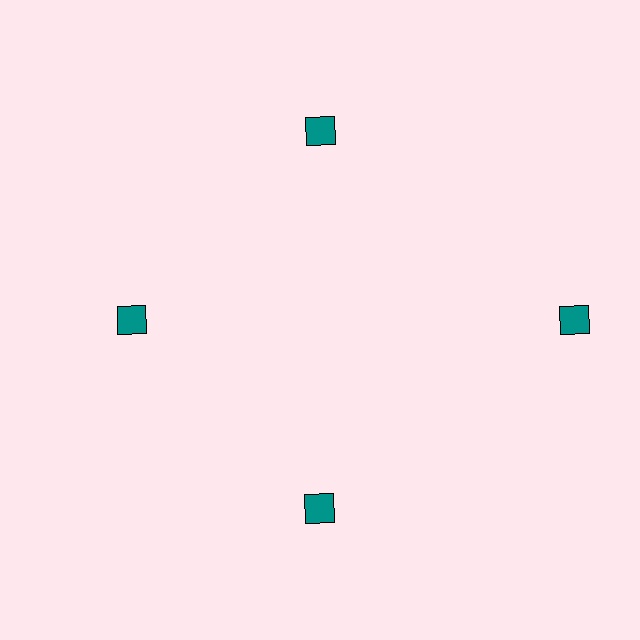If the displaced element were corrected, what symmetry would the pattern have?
It would have 4-fold rotational symmetry — the pattern would map onto itself every 90 degrees.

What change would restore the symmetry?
The symmetry would be restored by moving it inward, back onto the ring so that all 4 squares sit at equal angles and equal distance from the center.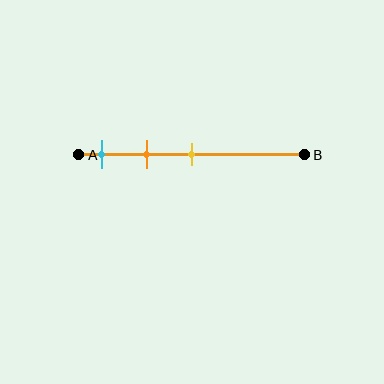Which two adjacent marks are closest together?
The cyan and orange marks are the closest adjacent pair.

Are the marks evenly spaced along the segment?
Yes, the marks are approximately evenly spaced.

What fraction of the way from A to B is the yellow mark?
The yellow mark is approximately 50% (0.5) of the way from A to B.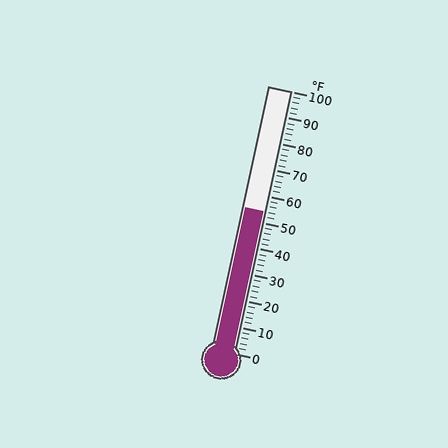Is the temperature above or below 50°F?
The temperature is above 50°F.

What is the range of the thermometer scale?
The thermometer scale ranges from 0°F to 100°F.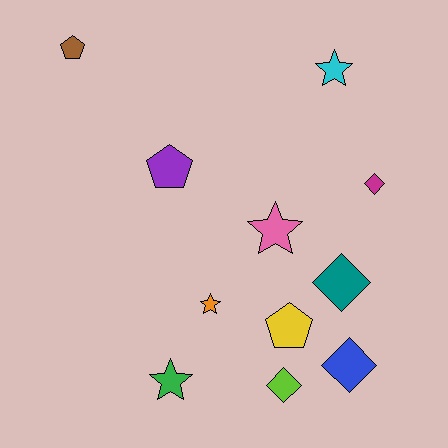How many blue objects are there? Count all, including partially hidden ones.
There is 1 blue object.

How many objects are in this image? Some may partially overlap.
There are 11 objects.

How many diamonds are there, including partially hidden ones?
There are 4 diamonds.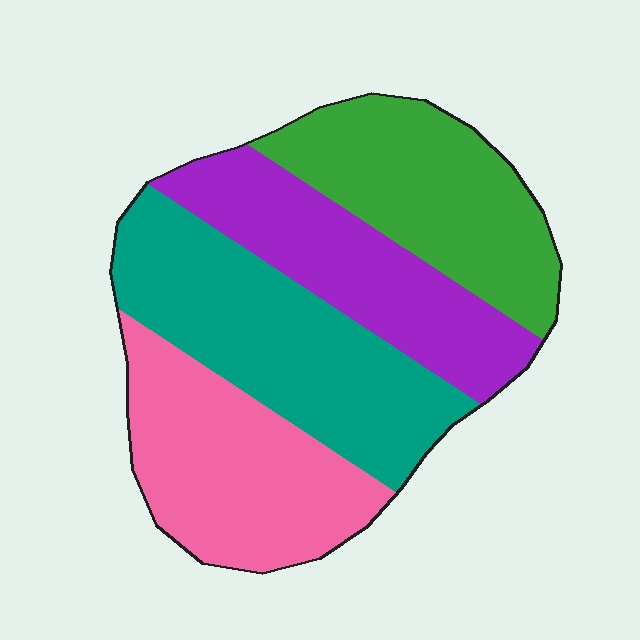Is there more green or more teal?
Teal.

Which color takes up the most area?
Teal, at roughly 30%.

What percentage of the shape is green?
Green covers 24% of the shape.